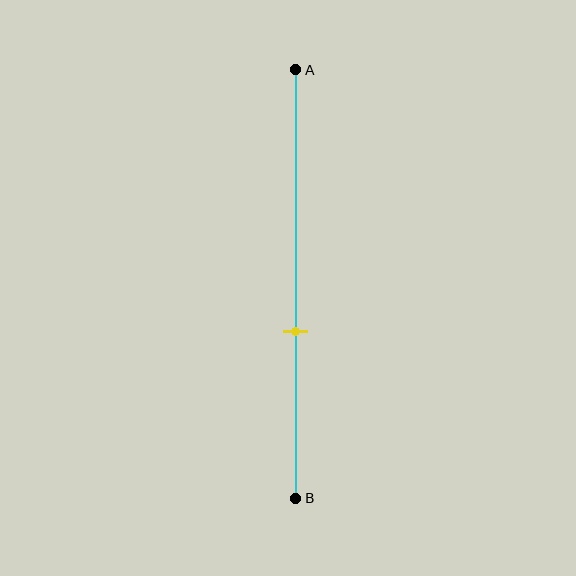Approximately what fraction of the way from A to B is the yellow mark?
The yellow mark is approximately 60% of the way from A to B.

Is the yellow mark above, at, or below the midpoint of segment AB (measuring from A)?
The yellow mark is below the midpoint of segment AB.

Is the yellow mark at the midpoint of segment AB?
No, the mark is at about 60% from A, not at the 50% midpoint.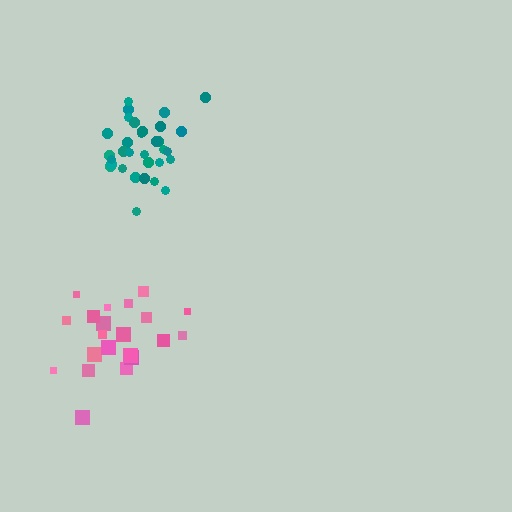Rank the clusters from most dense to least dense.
teal, pink.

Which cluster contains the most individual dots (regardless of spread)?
Teal (32).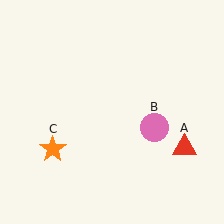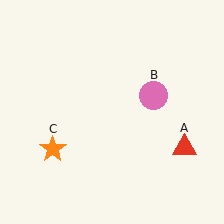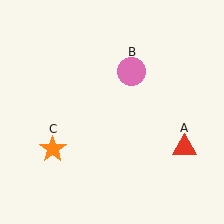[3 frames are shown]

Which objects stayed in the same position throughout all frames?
Red triangle (object A) and orange star (object C) remained stationary.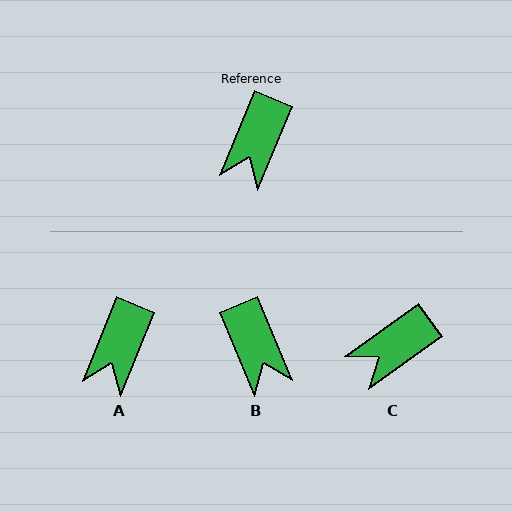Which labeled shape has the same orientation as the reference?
A.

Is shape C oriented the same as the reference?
No, it is off by about 33 degrees.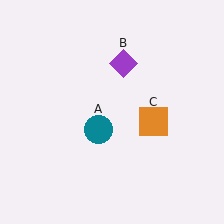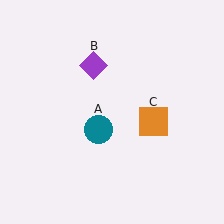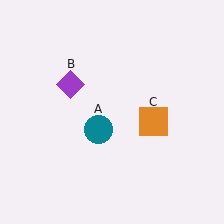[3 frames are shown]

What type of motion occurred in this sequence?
The purple diamond (object B) rotated counterclockwise around the center of the scene.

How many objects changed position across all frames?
1 object changed position: purple diamond (object B).